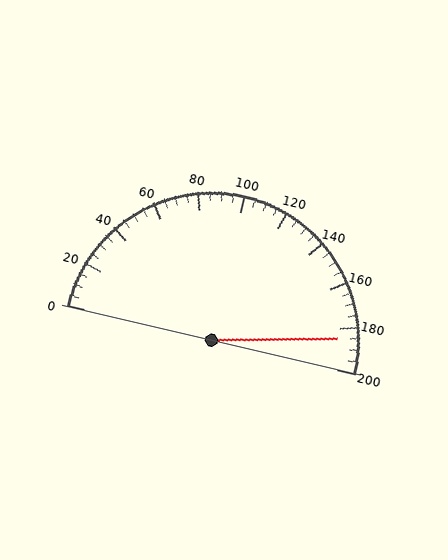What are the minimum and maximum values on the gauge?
The gauge ranges from 0 to 200.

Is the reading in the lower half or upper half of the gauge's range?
The reading is in the upper half of the range (0 to 200).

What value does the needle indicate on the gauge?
The needle indicates approximately 185.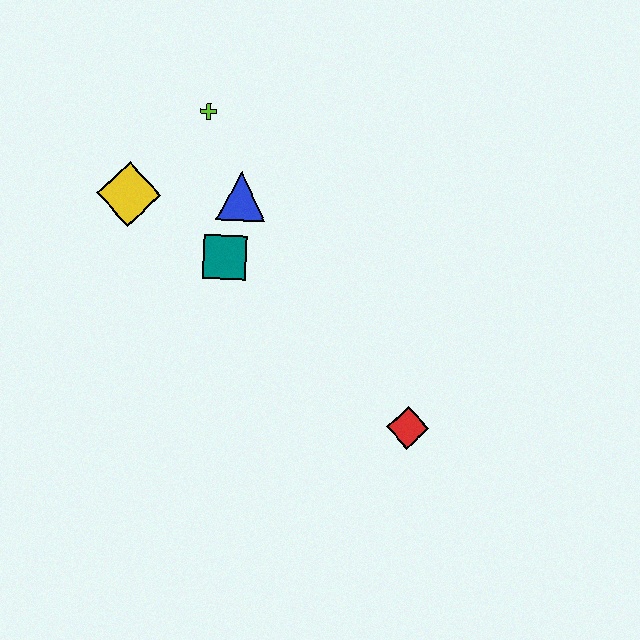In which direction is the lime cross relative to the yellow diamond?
The lime cross is above the yellow diamond.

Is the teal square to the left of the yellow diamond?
No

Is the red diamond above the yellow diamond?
No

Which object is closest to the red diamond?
The teal square is closest to the red diamond.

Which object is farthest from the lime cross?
The red diamond is farthest from the lime cross.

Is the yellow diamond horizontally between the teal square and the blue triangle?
No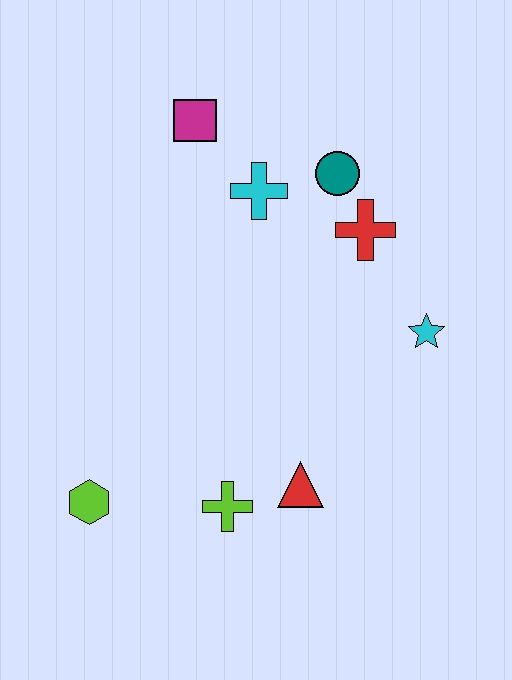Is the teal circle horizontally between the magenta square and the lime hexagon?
No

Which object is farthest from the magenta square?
The lime hexagon is farthest from the magenta square.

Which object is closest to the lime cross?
The red triangle is closest to the lime cross.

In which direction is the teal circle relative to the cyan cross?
The teal circle is to the right of the cyan cross.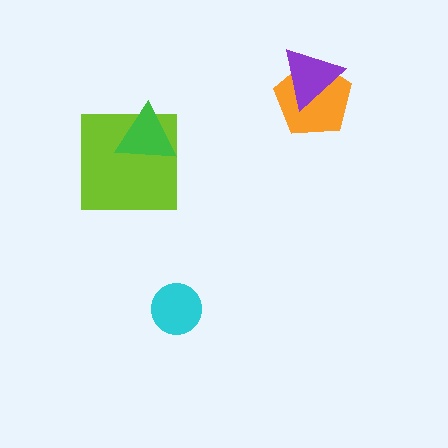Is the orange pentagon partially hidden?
Yes, it is partially covered by another shape.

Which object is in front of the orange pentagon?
The purple triangle is in front of the orange pentagon.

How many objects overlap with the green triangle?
1 object overlaps with the green triangle.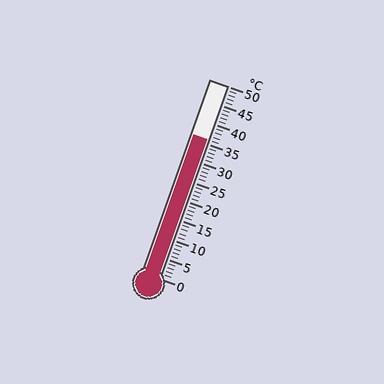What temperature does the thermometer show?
The thermometer shows approximately 36°C.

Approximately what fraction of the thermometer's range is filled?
The thermometer is filled to approximately 70% of its range.